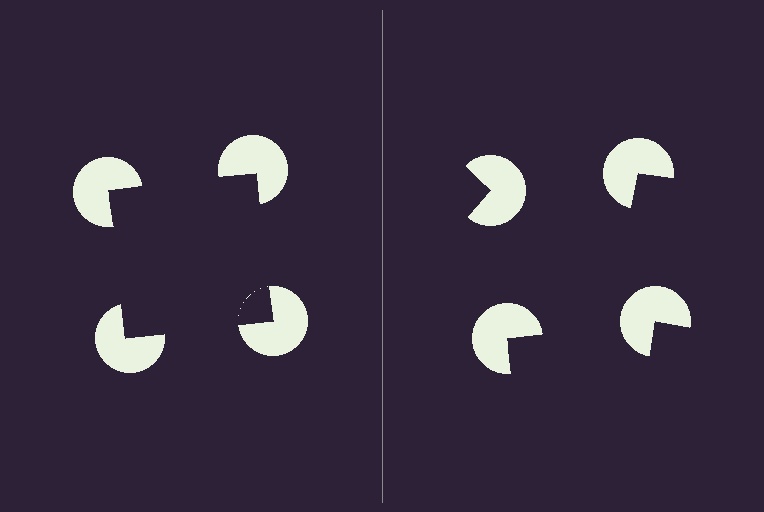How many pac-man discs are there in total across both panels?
8 — 4 on each side.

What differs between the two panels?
The pac-man discs are positioned identically on both sides; only the wedge orientations differ. On the left they align to a square; on the right they are misaligned.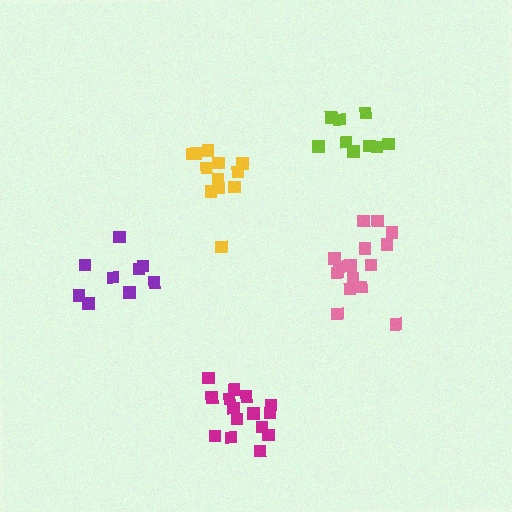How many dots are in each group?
Group 1: 12 dots, Group 2: 9 dots, Group 3: 9 dots, Group 4: 15 dots, Group 5: 15 dots (60 total).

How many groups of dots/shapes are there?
There are 5 groups.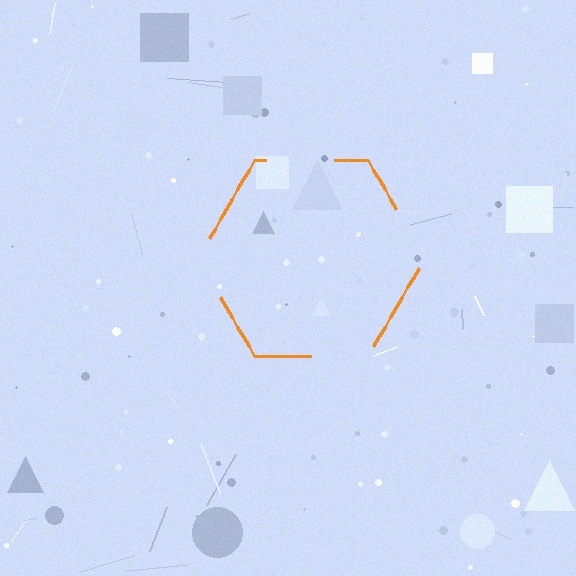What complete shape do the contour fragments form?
The contour fragments form a hexagon.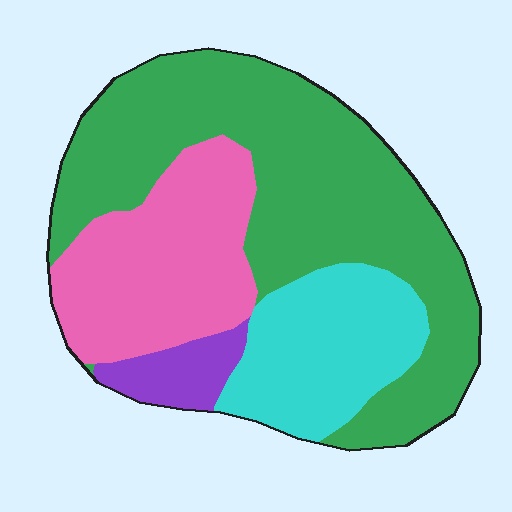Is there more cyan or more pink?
Pink.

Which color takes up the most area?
Green, at roughly 50%.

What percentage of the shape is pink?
Pink covers roughly 25% of the shape.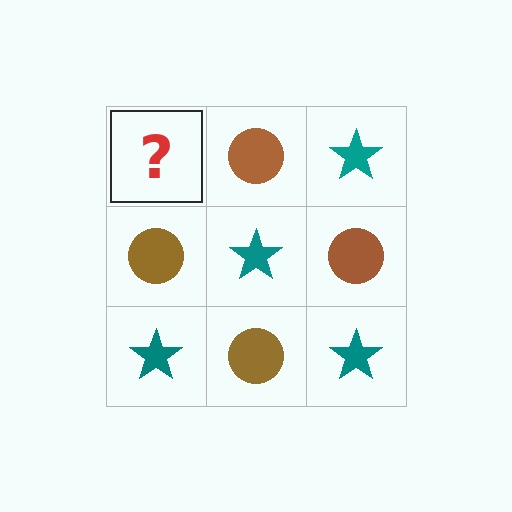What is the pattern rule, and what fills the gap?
The rule is that it alternates teal star and brown circle in a checkerboard pattern. The gap should be filled with a teal star.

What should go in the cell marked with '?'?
The missing cell should contain a teal star.